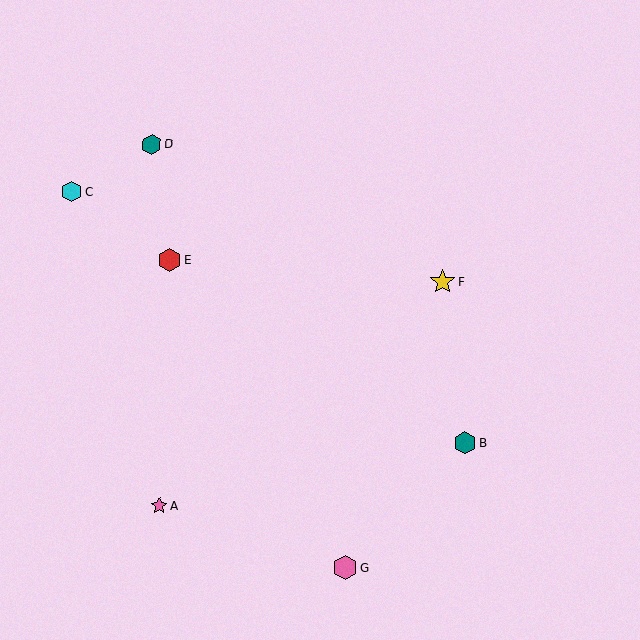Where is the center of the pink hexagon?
The center of the pink hexagon is at (346, 568).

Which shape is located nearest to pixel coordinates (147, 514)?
The pink star (labeled A) at (160, 505) is nearest to that location.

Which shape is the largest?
The yellow star (labeled F) is the largest.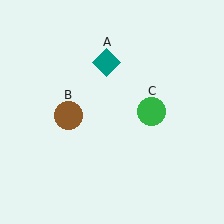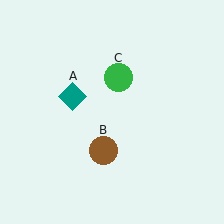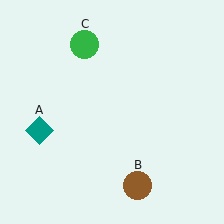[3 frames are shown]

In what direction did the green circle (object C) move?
The green circle (object C) moved up and to the left.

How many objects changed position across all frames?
3 objects changed position: teal diamond (object A), brown circle (object B), green circle (object C).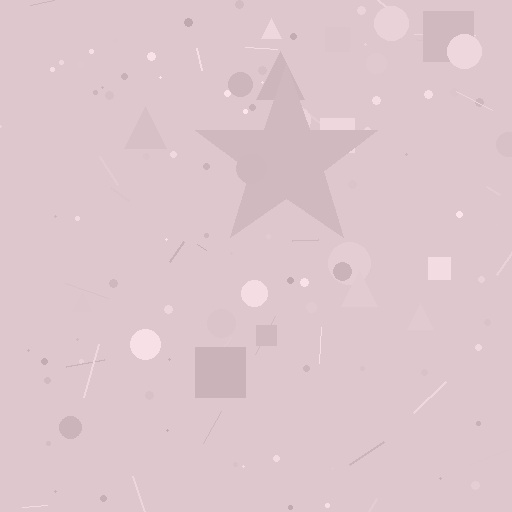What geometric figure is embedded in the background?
A star is embedded in the background.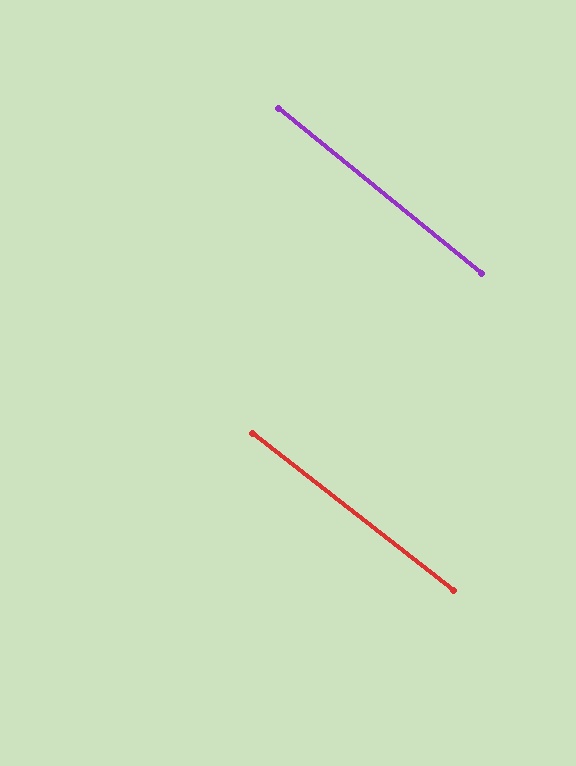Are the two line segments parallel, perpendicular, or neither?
Parallel — their directions differ by only 1.2°.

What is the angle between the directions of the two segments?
Approximately 1 degree.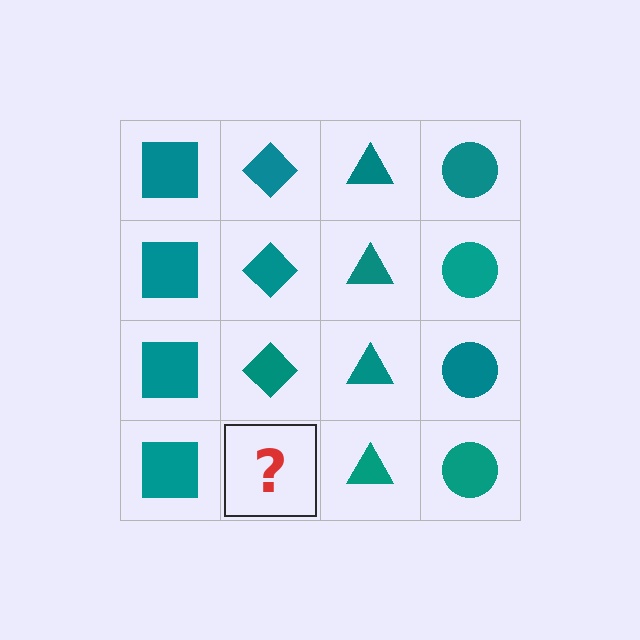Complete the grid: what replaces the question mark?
The question mark should be replaced with a teal diamond.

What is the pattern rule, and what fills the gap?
The rule is that each column has a consistent shape. The gap should be filled with a teal diamond.